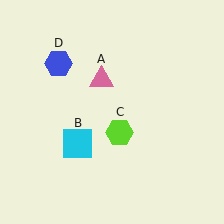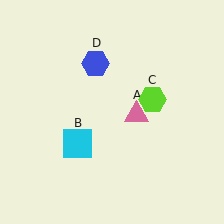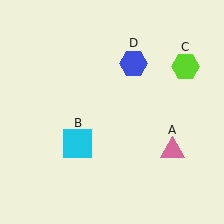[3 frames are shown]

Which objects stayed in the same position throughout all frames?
Cyan square (object B) remained stationary.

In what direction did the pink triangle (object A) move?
The pink triangle (object A) moved down and to the right.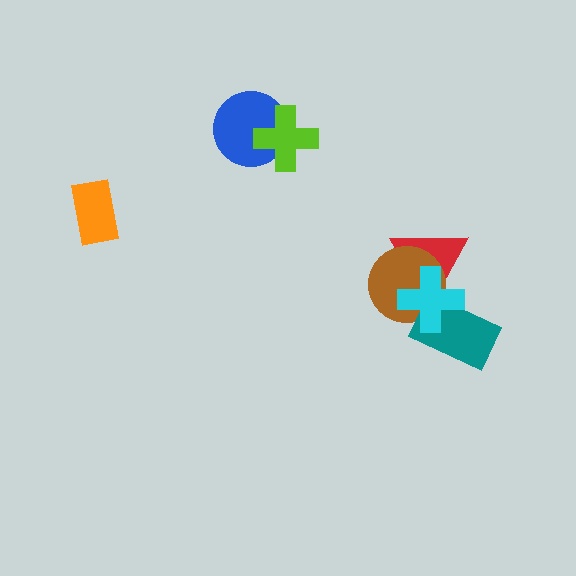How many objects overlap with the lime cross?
1 object overlaps with the lime cross.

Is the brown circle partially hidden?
Yes, it is partially covered by another shape.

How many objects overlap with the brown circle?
3 objects overlap with the brown circle.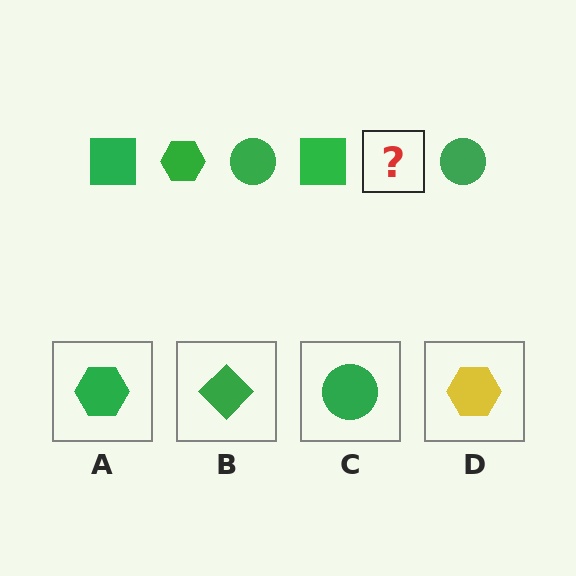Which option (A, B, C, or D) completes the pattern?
A.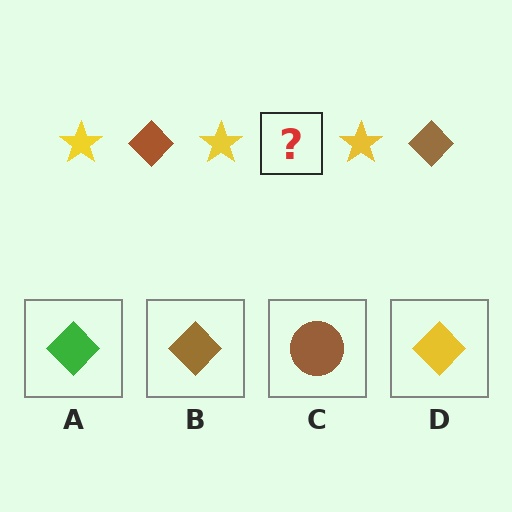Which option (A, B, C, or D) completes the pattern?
B.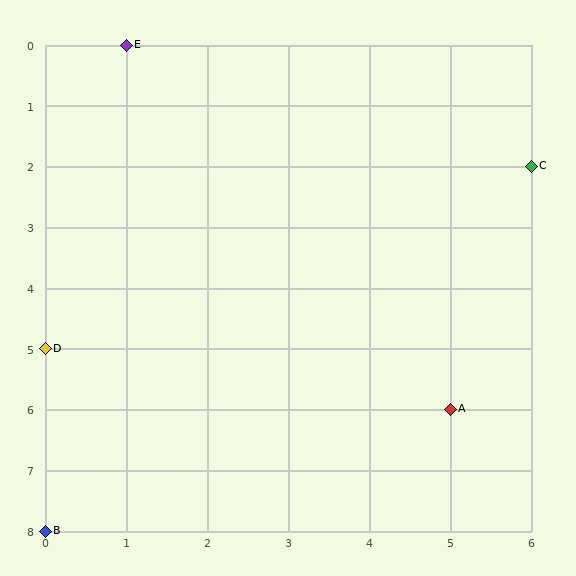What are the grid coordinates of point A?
Point A is at grid coordinates (5, 6).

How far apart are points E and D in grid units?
Points E and D are 1 column and 5 rows apart (about 5.1 grid units diagonally).